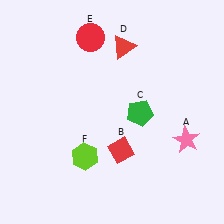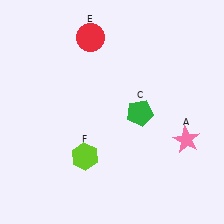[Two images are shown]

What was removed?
The red triangle (D), the red diamond (B) were removed in Image 2.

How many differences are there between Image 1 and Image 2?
There are 2 differences between the two images.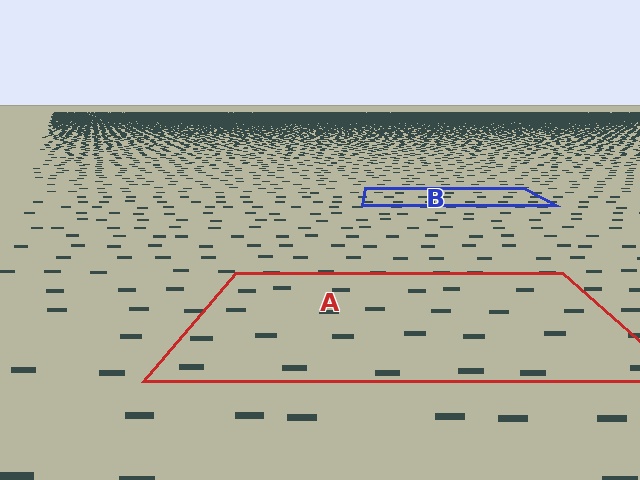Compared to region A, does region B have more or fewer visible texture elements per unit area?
Region B has more texture elements per unit area — they are packed more densely because it is farther away.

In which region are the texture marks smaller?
The texture marks are smaller in region B, because it is farther away.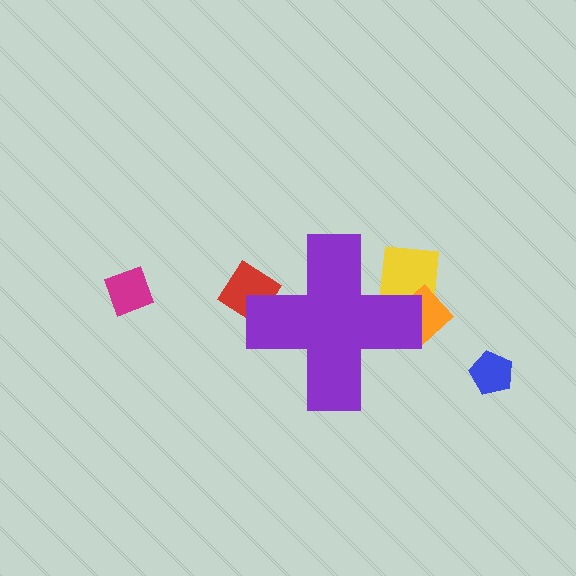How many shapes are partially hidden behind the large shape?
3 shapes are partially hidden.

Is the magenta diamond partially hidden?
No, the magenta diamond is fully visible.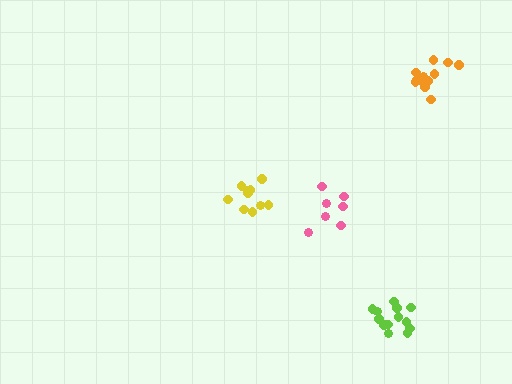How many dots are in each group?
Group 1: 10 dots, Group 2: 13 dots, Group 3: 13 dots, Group 4: 7 dots (43 total).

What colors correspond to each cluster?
The clusters are colored: yellow, orange, lime, pink.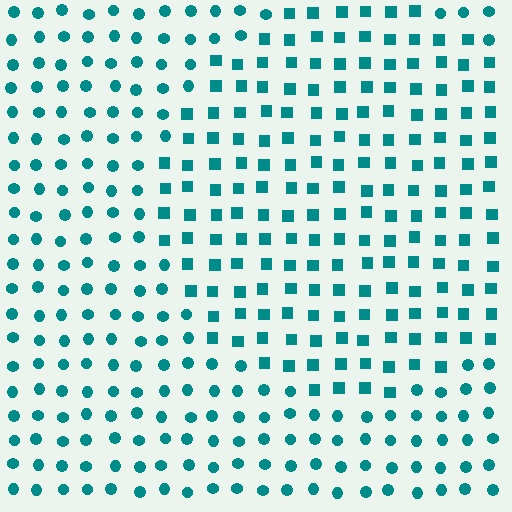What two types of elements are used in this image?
The image uses squares inside the circle region and circles outside it.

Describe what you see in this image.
The image is filled with small teal elements arranged in a uniform grid. A circle-shaped region contains squares, while the surrounding area contains circles. The boundary is defined purely by the change in element shape.